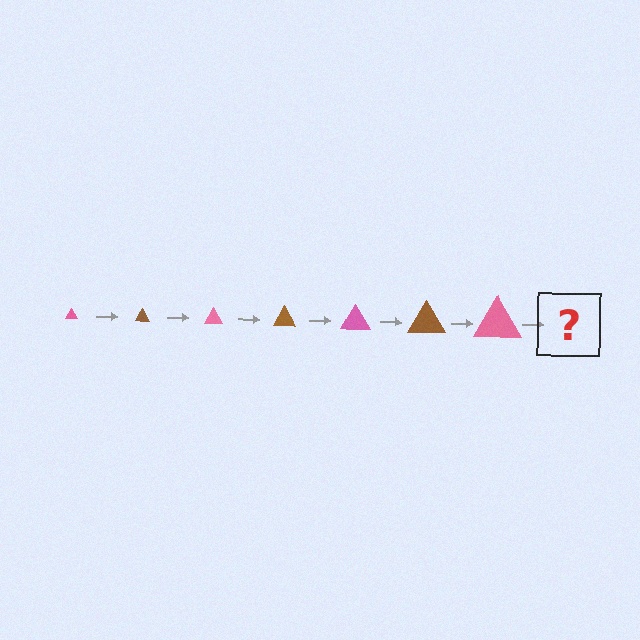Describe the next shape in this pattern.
It should be a brown triangle, larger than the previous one.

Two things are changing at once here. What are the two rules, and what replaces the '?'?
The two rules are that the triangle grows larger each step and the color cycles through pink and brown. The '?' should be a brown triangle, larger than the previous one.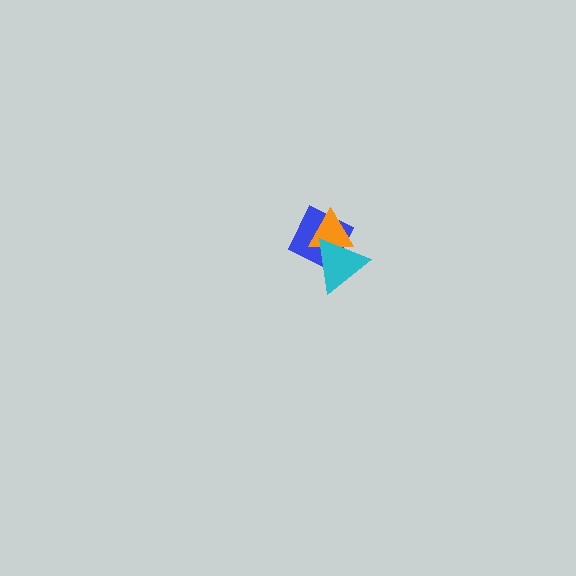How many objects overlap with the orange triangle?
2 objects overlap with the orange triangle.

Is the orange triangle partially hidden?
Yes, it is partially covered by another shape.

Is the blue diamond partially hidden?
Yes, it is partially covered by another shape.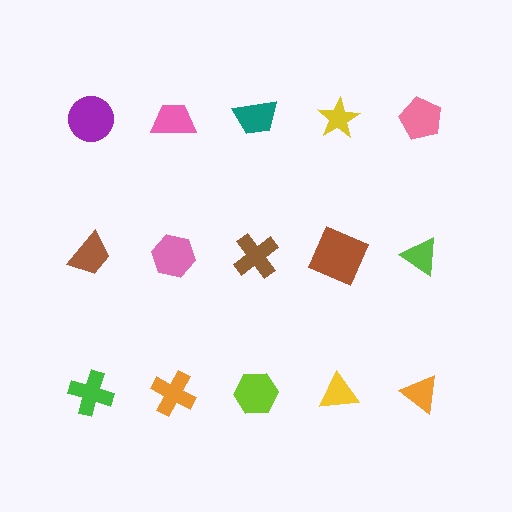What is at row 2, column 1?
A brown trapezoid.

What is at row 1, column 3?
A teal trapezoid.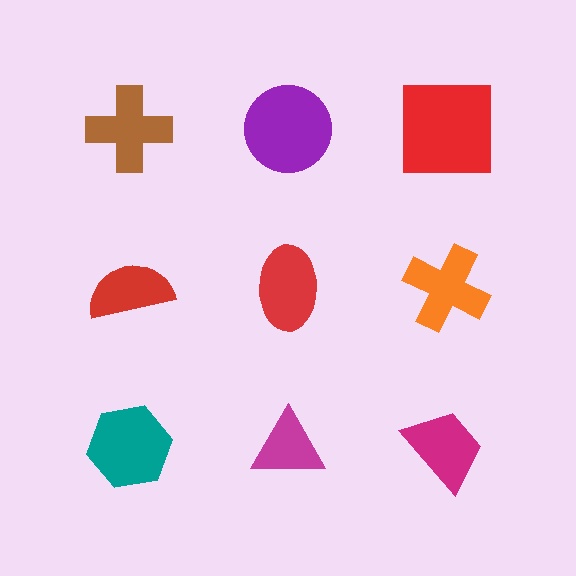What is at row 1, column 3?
A red square.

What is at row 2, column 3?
An orange cross.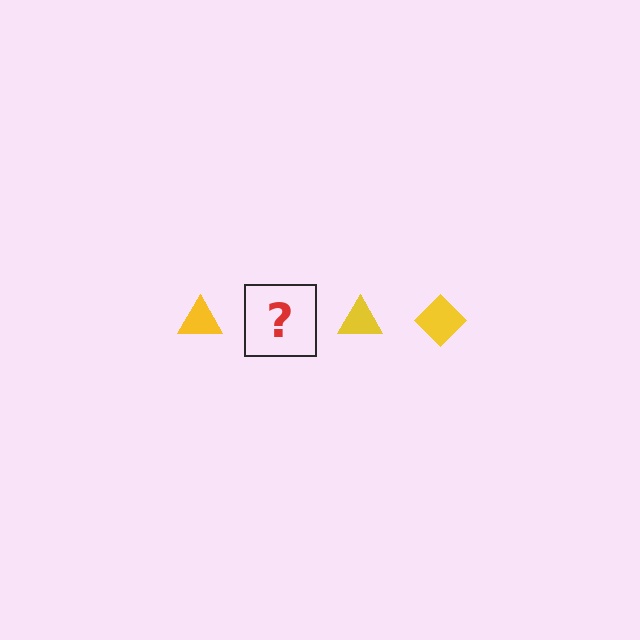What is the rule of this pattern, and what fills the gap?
The rule is that the pattern cycles through triangle, diamond shapes in yellow. The gap should be filled with a yellow diamond.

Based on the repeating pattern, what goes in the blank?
The blank should be a yellow diamond.